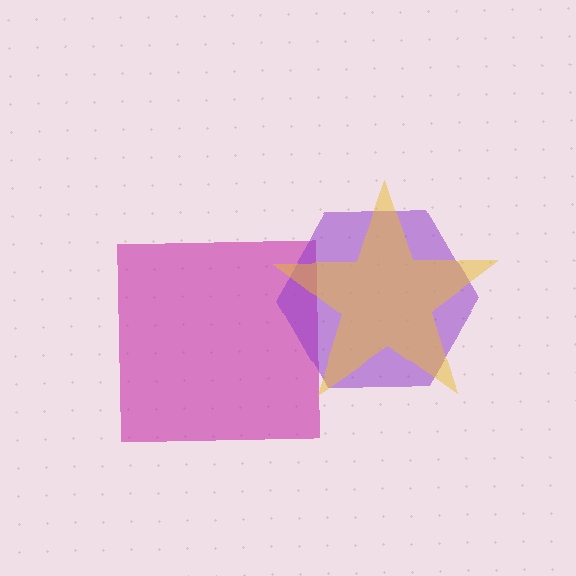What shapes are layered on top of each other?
The layered shapes are: a magenta square, a purple hexagon, a yellow star.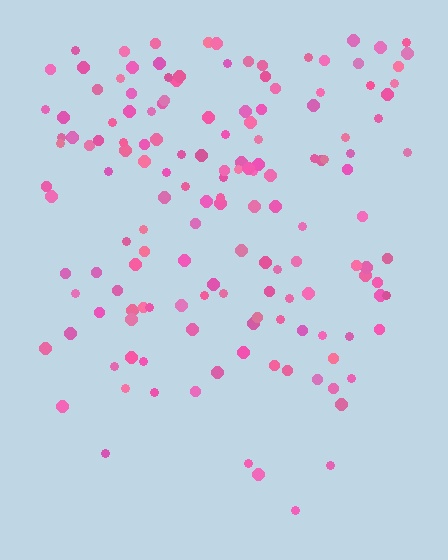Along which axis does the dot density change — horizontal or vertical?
Vertical.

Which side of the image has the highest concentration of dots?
The top.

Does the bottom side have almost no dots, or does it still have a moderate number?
Still a moderate number, just noticeably fewer than the top.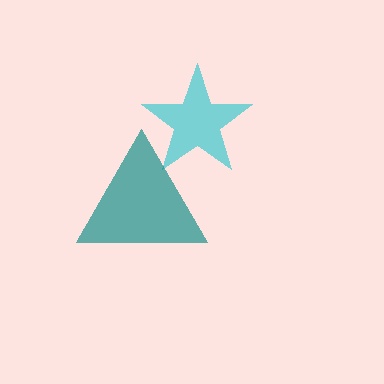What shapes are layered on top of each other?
The layered shapes are: a cyan star, a teal triangle.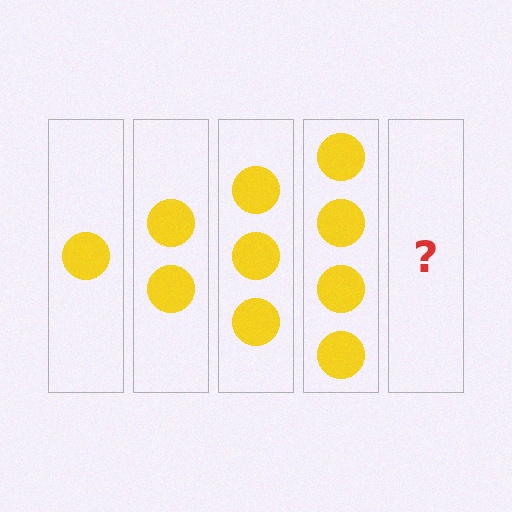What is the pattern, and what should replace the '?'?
The pattern is that each step adds one more circle. The '?' should be 5 circles.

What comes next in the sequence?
The next element should be 5 circles.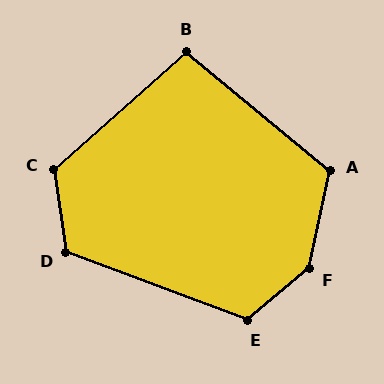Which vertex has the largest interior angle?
F, at approximately 142 degrees.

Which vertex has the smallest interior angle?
B, at approximately 99 degrees.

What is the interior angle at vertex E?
Approximately 119 degrees (obtuse).